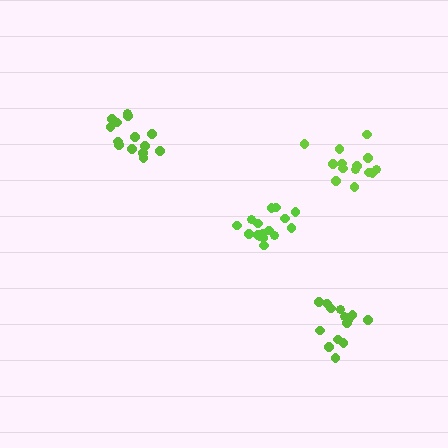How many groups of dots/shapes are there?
There are 4 groups.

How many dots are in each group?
Group 1: 14 dots, Group 2: 17 dots, Group 3: 14 dots, Group 4: 14 dots (59 total).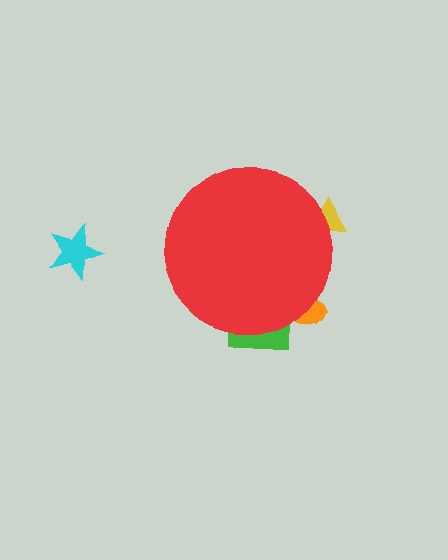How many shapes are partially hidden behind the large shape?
3 shapes are partially hidden.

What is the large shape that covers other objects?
A red circle.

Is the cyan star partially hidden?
No, the cyan star is fully visible.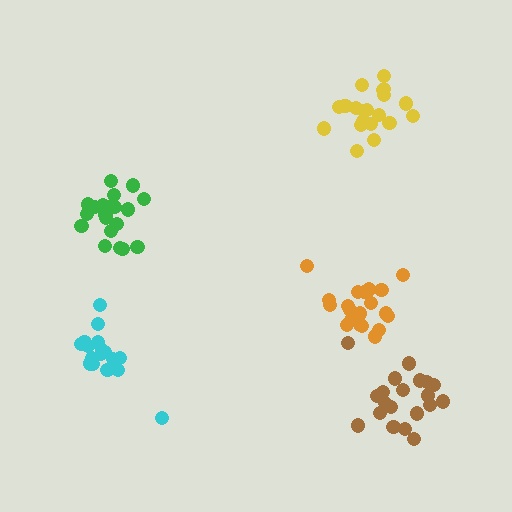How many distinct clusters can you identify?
There are 5 distinct clusters.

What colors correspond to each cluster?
The clusters are colored: green, brown, orange, cyan, yellow.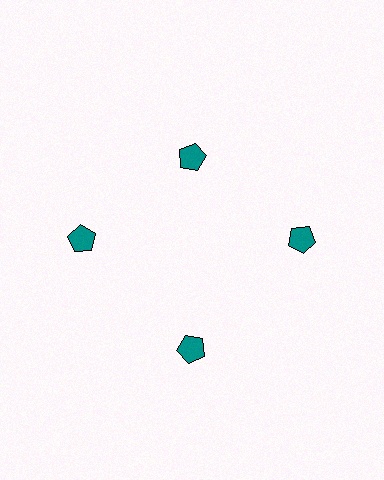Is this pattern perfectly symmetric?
No. The 4 teal pentagons are arranged in a ring, but one element near the 12 o'clock position is pulled inward toward the center, breaking the 4-fold rotational symmetry.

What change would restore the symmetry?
The symmetry would be restored by moving it outward, back onto the ring so that all 4 pentagons sit at equal angles and equal distance from the center.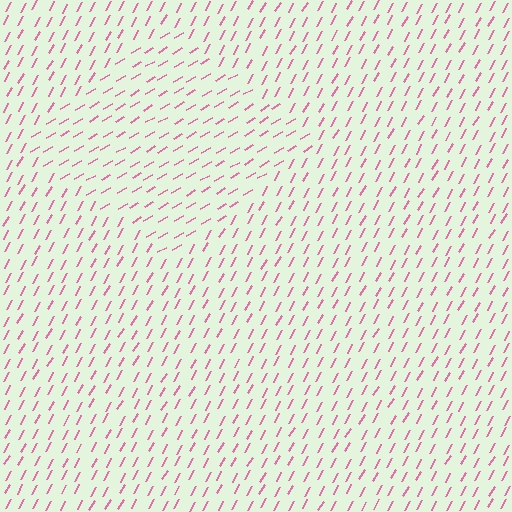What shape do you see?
I see a diamond.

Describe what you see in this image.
The image is filled with small pink line segments. A diamond region in the image has lines oriented differently from the surrounding lines, creating a visible texture boundary.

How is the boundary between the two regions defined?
The boundary is defined purely by a change in line orientation (approximately 31 degrees difference). All lines are the same color and thickness.